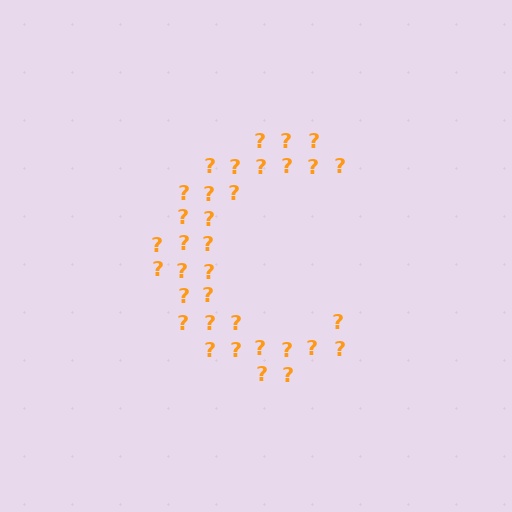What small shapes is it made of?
It is made of small question marks.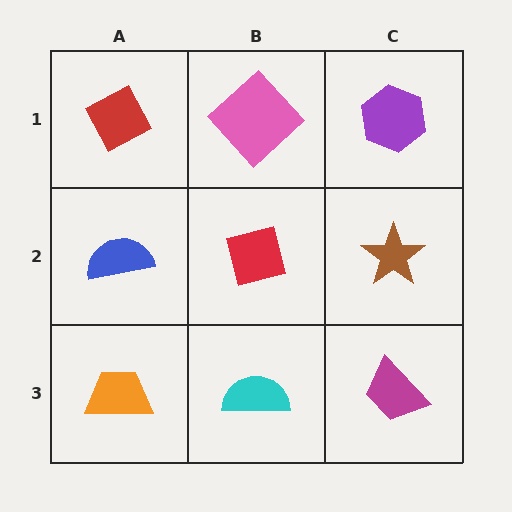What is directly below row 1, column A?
A blue semicircle.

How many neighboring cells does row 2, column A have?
3.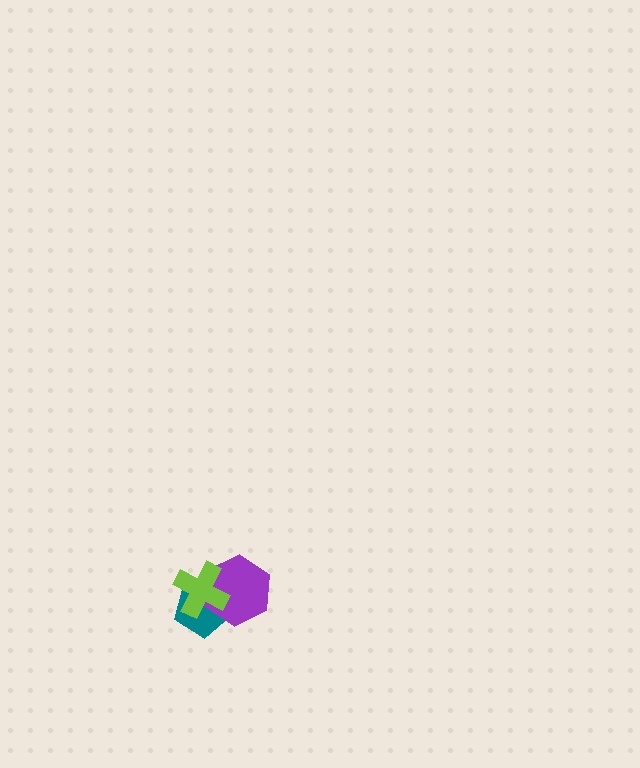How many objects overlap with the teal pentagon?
2 objects overlap with the teal pentagon.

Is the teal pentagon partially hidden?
Yes, it is partially covered by another shape.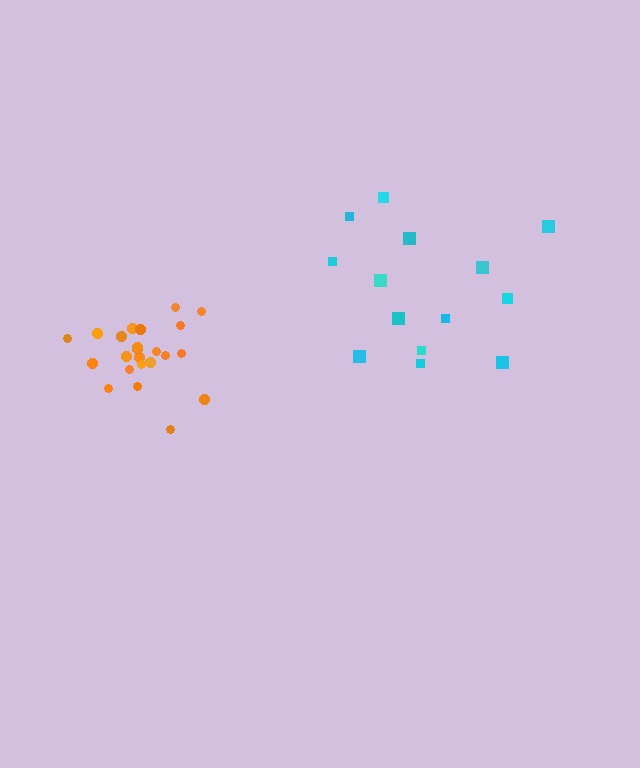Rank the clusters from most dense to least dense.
orange, cyan.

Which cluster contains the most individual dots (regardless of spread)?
Orange (23).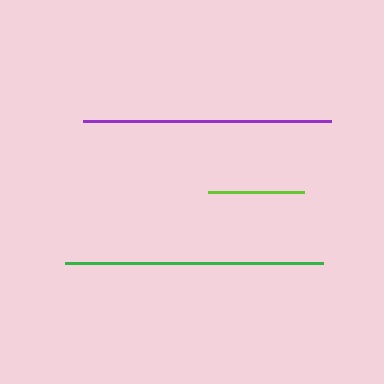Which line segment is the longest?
The green line is the longest at approximately 258 pixels.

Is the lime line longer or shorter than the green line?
The green line is longer than the lime line.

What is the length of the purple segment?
The purple segment is approximately 248 pixels long.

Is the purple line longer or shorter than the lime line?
The purple line is longer than the lime line.